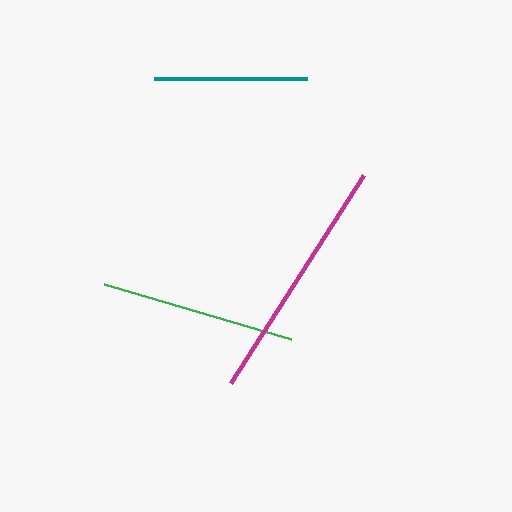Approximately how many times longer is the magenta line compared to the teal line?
The magenta line is approximately 1.6 times the length of the teal line.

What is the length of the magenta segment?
The magenta segment is approximately 247 pixels long.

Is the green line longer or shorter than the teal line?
The green line is longer than the teal line.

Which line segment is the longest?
The magenta line is the longest at approximately 247 pixels.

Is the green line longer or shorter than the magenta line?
The magenta line is longer than the green line.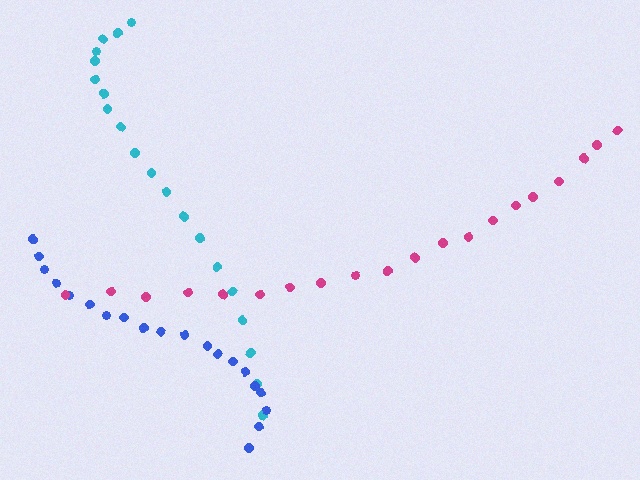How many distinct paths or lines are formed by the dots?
There are 3 distinct paths.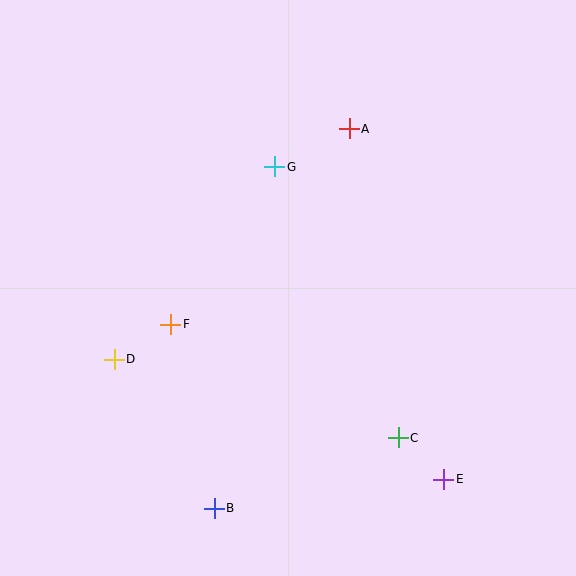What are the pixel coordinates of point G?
Point G is at (275, 167).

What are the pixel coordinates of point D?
Point D is at (114, 359).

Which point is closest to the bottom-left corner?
Point B is closest to the bottom-left corner.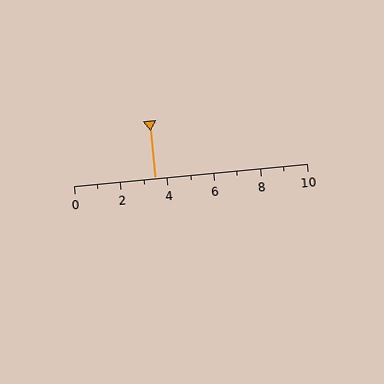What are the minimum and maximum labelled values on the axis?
The axis runs from 0 to 10.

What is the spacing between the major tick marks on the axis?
The major ticks are spaced 2 apart.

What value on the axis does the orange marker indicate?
The marker indicates approximately 3.5.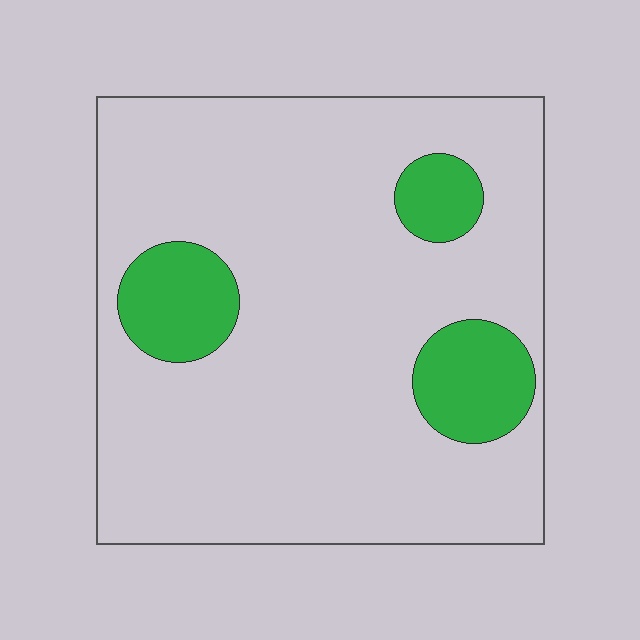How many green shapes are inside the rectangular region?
3.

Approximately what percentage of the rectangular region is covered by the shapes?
Approximately 15%.